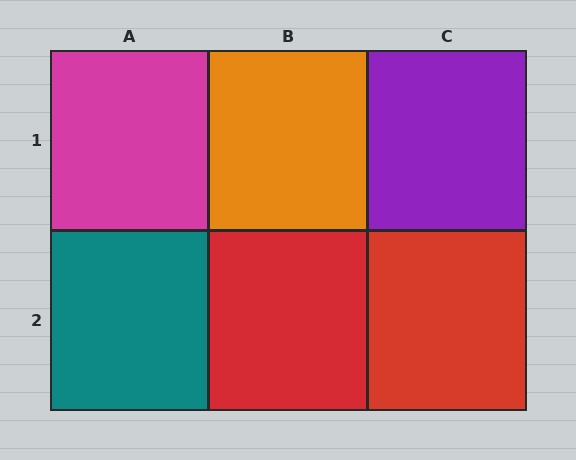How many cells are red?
2 cells are red.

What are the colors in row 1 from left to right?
Magenta, orange, purple.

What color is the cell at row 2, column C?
Red.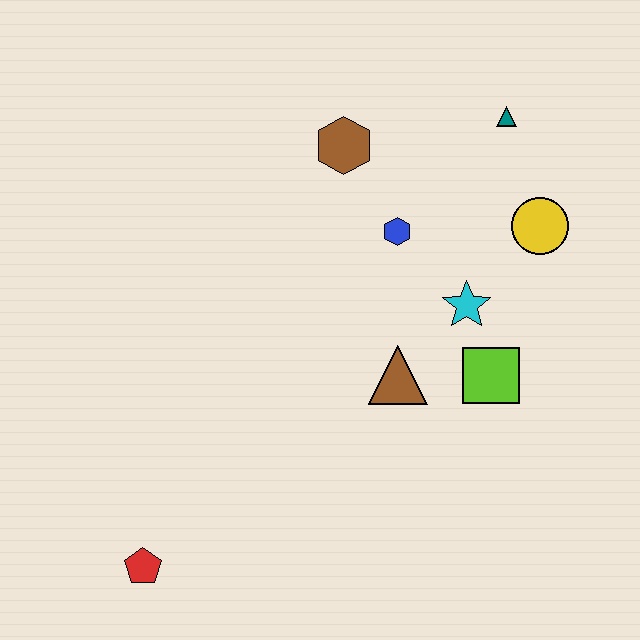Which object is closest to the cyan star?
The lime square is closest to the cyan star.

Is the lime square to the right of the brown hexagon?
Yes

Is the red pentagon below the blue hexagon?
Yes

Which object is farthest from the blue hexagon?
The red pentagon is farthest from the blue hexagon.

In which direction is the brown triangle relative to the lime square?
The brown triangle is to the left of the lime square.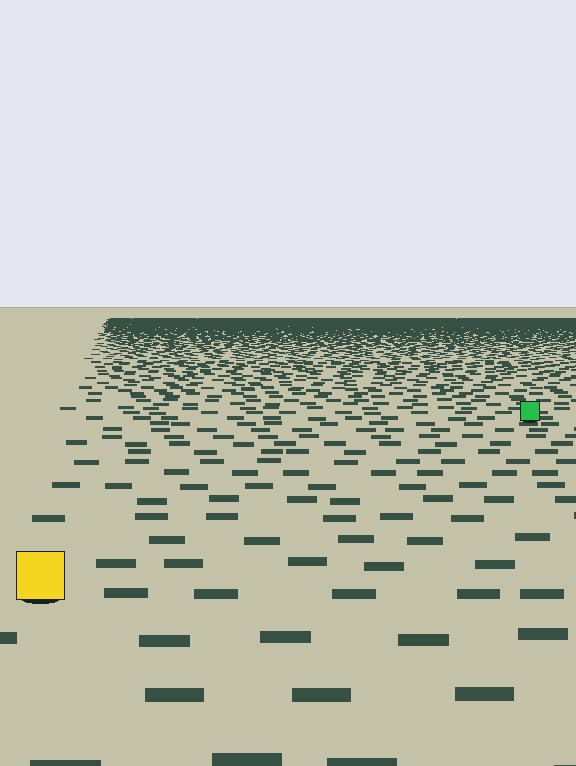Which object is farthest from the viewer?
The green square is farthest from the viewer. It appears smaller and the ground texture around it is denser.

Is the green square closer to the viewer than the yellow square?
No. The yellow square is closer — you can tell from the texture gradient: the ground texture is coarser near it.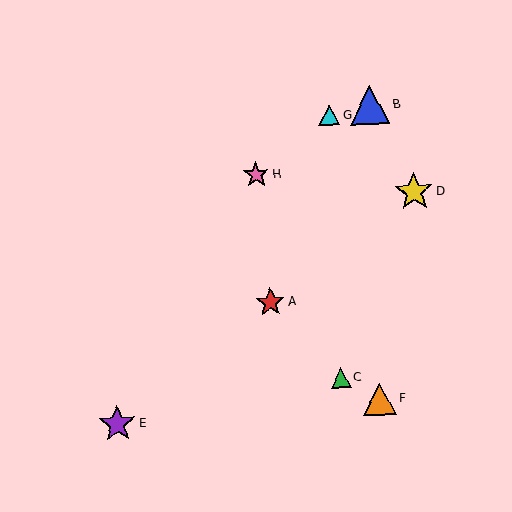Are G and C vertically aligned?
Yes, both are at x≈329.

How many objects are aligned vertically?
2 objects (C, G) are aligned vertically.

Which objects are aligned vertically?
Objects C, G are aligned vertically.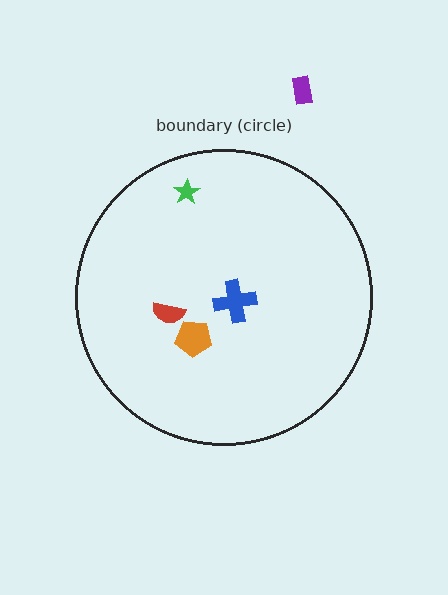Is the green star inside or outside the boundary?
Inside.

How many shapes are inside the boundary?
4 inside, 1 outside.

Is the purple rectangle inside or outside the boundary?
Outside.